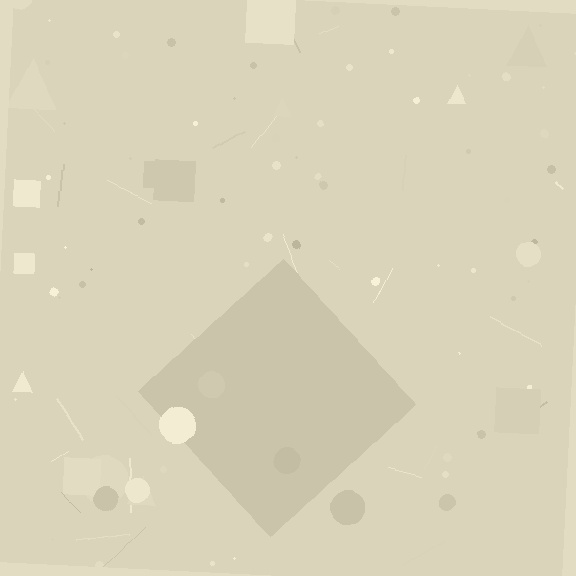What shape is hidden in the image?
A diamond is hidden in the image.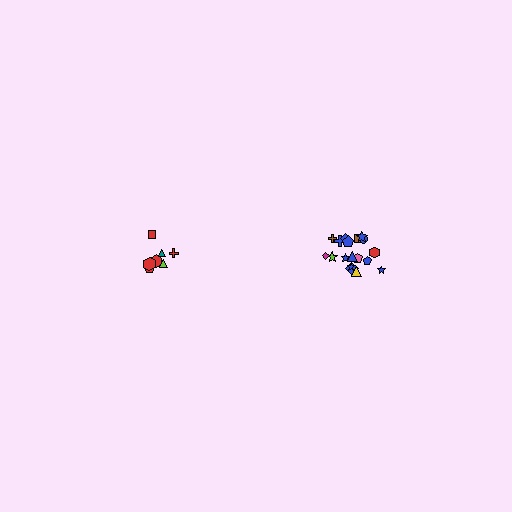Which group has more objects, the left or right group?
The right group.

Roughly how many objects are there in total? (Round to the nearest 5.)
Roughly 25 objects in total.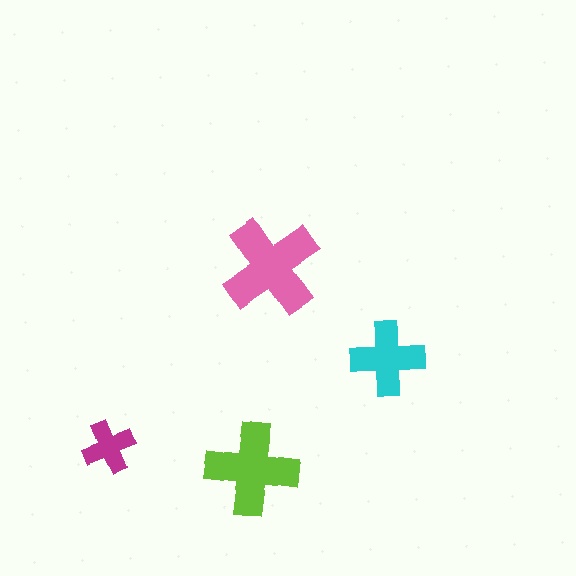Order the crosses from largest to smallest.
the pink one, the lime one, the cyan one, the magenta one.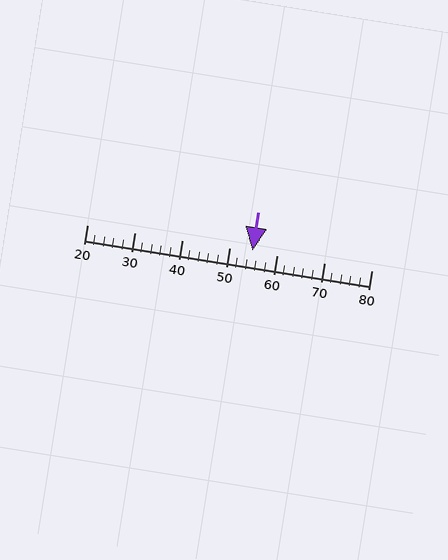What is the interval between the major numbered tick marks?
The major tick marks are spaced 10 units apart.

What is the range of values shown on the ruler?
The ruler shows values from 20 to 80.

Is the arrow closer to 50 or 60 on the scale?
The arrow is closer to 50.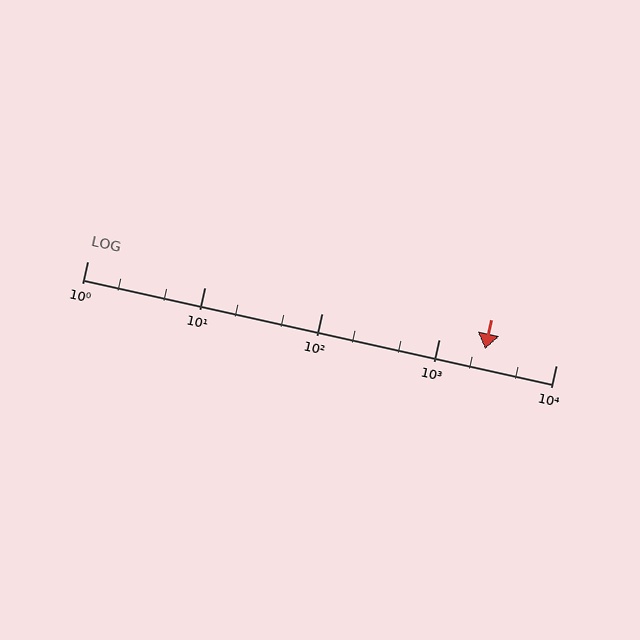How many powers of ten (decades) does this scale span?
The scale spans 4 decades, from 1 to 10000.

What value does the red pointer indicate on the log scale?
The pointer indicates approximately 2500.